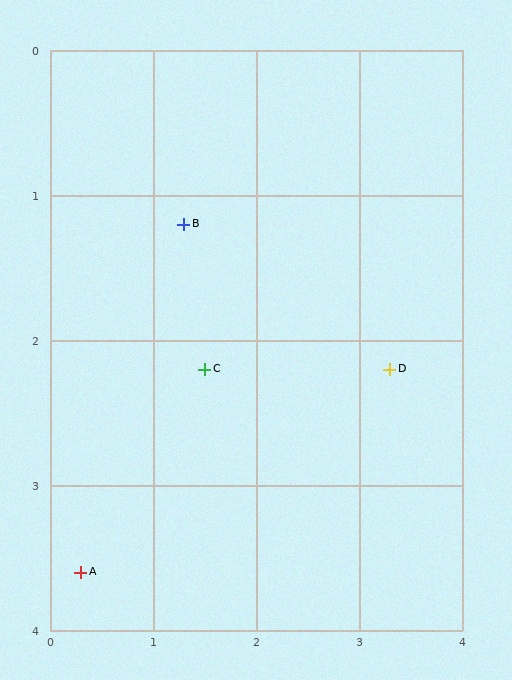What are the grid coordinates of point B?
Point B is at approximately (1.3, 1.2).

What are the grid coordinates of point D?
Point D is at approximately (3.3, 2.2).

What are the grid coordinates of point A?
Point A is at approximately (0.3, 3.6).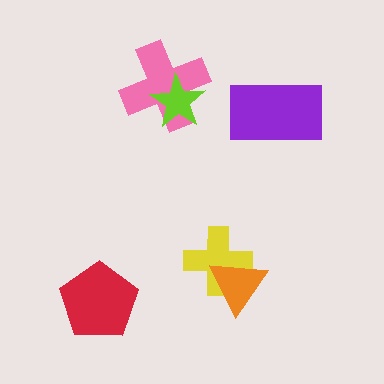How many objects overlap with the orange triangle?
1 object overlaps with the orange triangle.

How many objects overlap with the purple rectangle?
0 objects overlap with the purple rectangle.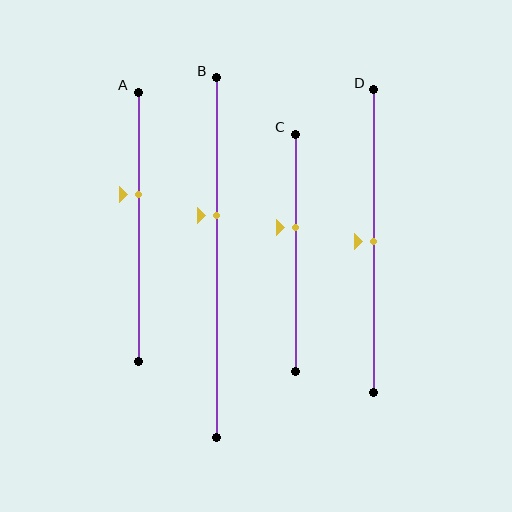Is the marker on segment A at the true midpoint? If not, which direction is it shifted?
No, the marker on segment A is shifted upward by about 12% of the segment length.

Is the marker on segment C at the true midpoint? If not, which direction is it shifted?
No, the marker on segment C is shifted upward by about 11% of the segment length.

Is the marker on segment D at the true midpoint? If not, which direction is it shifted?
Yes, the marker on segment D is at the true midpoint.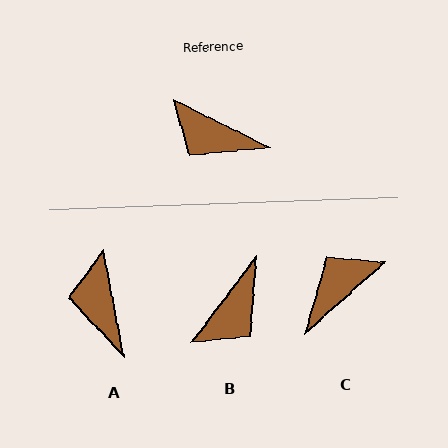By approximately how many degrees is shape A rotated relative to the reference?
Approximately 52 degrees clockwise.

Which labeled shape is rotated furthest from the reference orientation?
C, about 111 degrees away.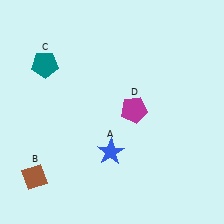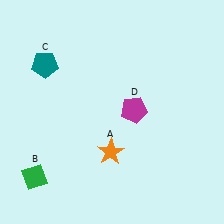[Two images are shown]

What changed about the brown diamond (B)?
In Image 1, B is brown. In Image 2, it changed to green.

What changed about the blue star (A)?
In Image 1, A is blue. In Image 2, it changed to orange.